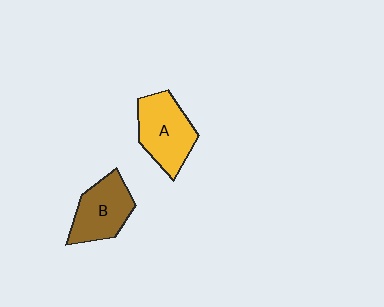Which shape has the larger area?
Shape A (yellow).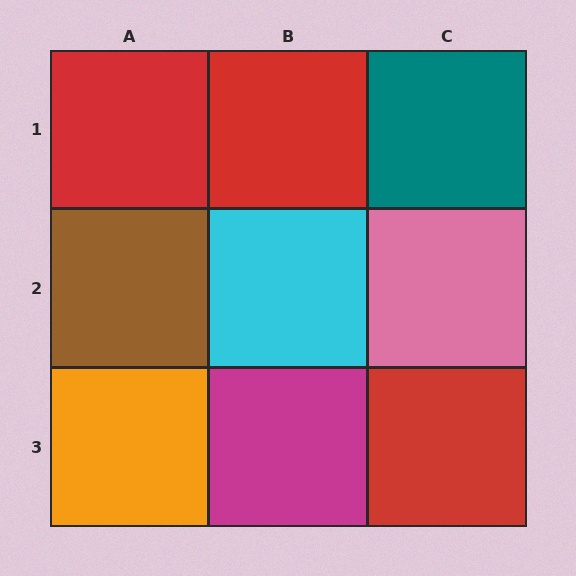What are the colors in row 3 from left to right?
Orange, magenta, red.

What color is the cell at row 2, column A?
Brown.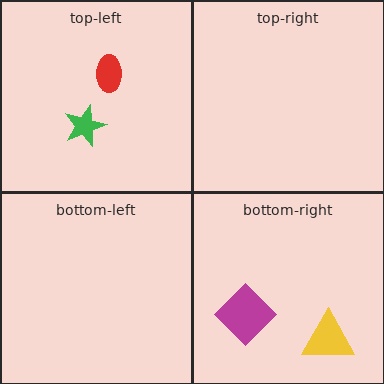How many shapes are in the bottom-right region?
2.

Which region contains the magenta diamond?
The bottom-right region.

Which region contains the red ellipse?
The top-left region.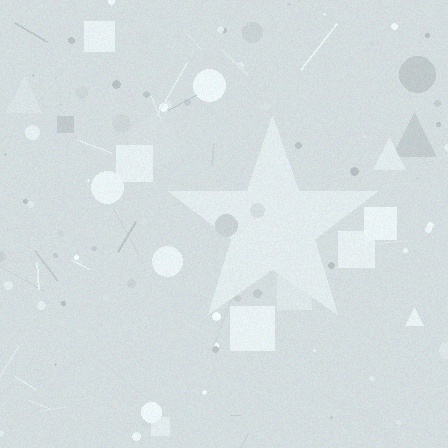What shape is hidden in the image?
A star is hidden in the image.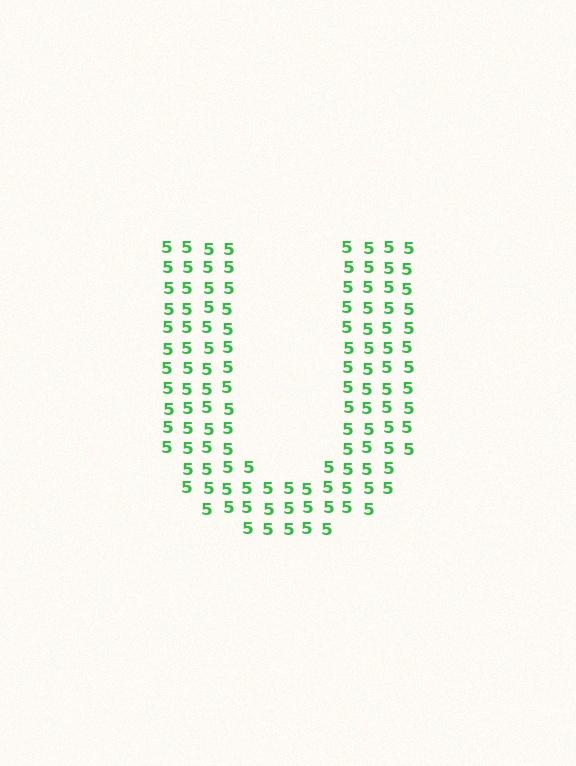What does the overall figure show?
The overall figure shows the letter U.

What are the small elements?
The small elements are digit 5's.